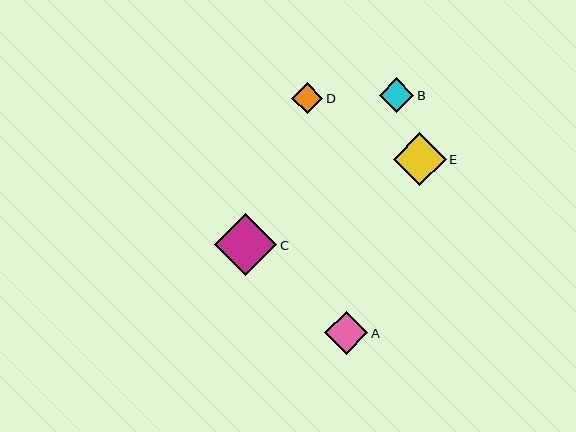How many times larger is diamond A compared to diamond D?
Diamond A is approximately 1.4 times the size of diamond D.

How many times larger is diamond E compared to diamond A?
Diamond E is approximately 1.2 times the size of diamond A.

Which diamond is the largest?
Diamond C is the largest with a size of approximately 62 pixels.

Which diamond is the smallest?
Diamond D is the smallest with a size of approximately 31 pixels.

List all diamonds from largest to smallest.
From largest to smallest: C, E, A, B, D.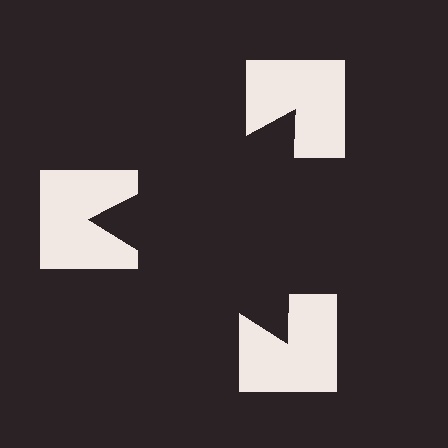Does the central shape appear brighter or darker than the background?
It typically appears slightly darker than the background, even though no actual brightness change is drawn.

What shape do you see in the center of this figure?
An illusory triangle — its edges are inferred from the aligned wedge cuts in the notched squares, not physically drawn.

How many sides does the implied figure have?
3 sides.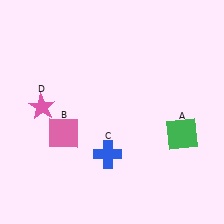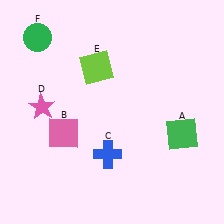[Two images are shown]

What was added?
A lime square (E), a green circle (F) were added in Image 2.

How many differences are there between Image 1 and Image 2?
There are 2 differences between the two images.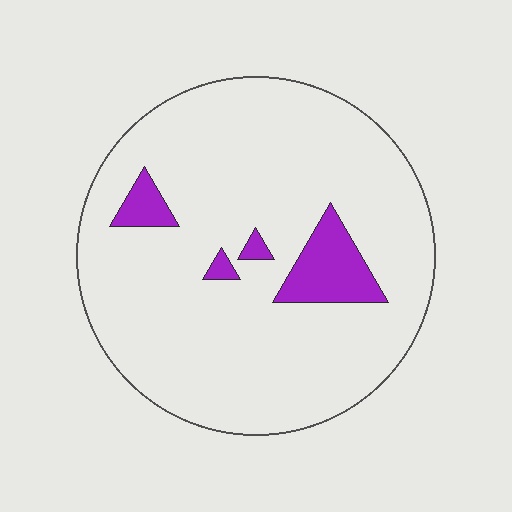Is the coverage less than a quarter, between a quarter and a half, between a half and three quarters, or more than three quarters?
Less than a quarter.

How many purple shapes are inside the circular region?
4.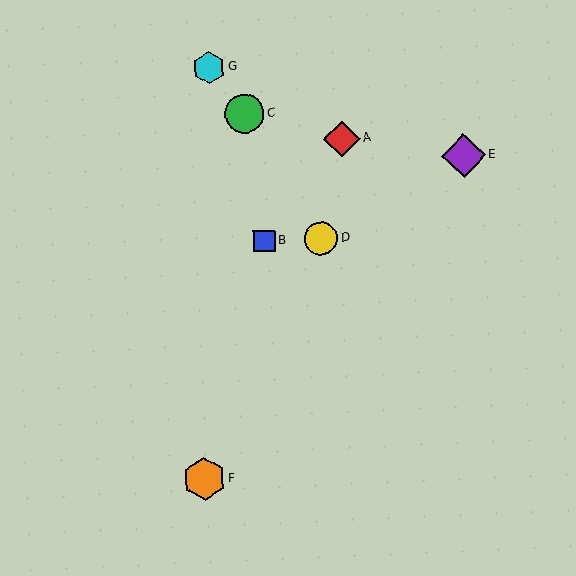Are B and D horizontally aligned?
Yes, both are at y≈241.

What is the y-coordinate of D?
Object D is at y≈239.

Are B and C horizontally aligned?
No, B is at y≈241 and C is at y≈113.